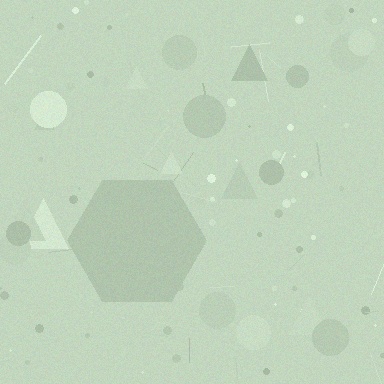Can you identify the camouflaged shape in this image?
The camouflaged shape is a hexagon.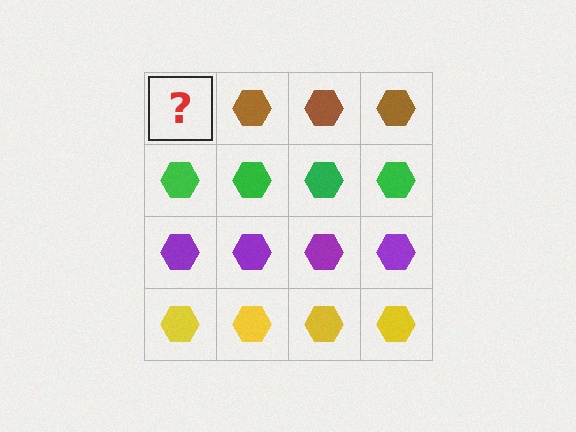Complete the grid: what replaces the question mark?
The question mark should be replaced with a brown hexagon.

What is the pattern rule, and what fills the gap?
The rule is that each row has a consistent color. The gap should be filled with a brown hexagon.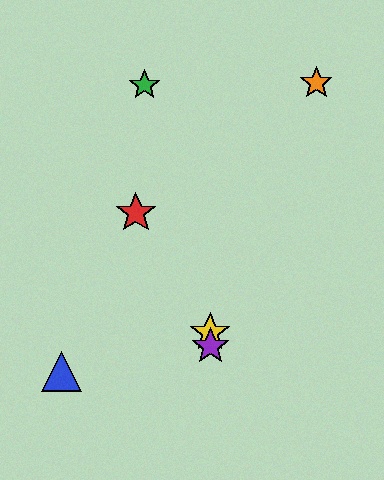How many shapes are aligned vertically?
2 shapes (the yellow star, the purple star) are aligned vertically.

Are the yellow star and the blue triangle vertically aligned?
No, the yellow star is at x≈210 and the blue triangle is at x≈62.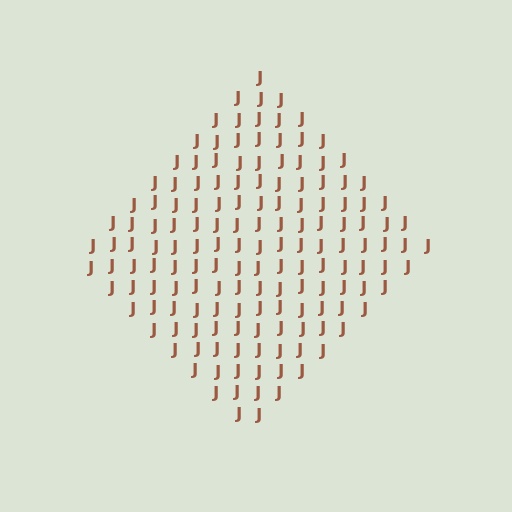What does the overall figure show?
The overall figure shows a diamond.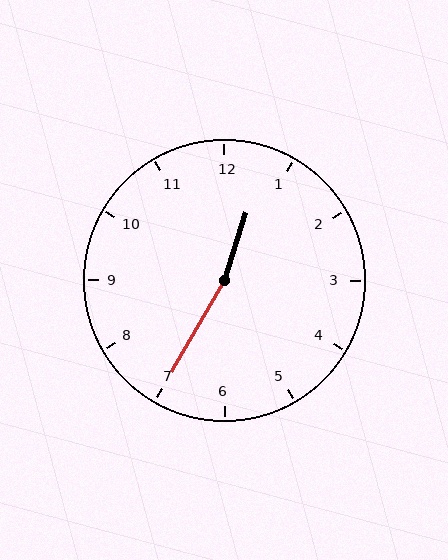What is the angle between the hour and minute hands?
Approximately 168 degrees.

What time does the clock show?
12:35.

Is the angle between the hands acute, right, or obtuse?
It is obtuse.